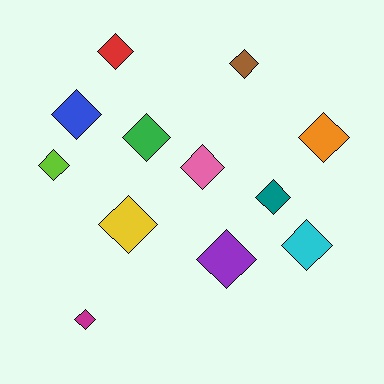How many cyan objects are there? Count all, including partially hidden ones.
There is 1 cyan object.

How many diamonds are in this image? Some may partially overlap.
There are 12 diamonds.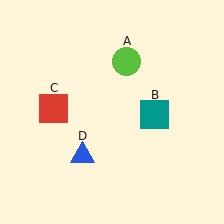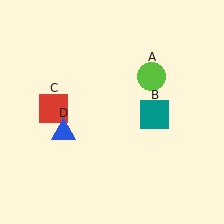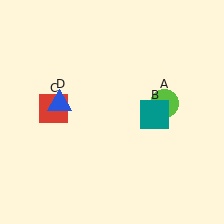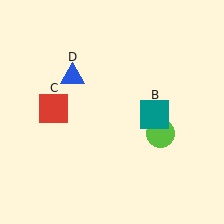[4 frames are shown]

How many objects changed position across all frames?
2 objects changed position: lime circle (object A), blue triangle (object D).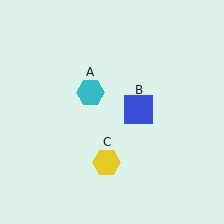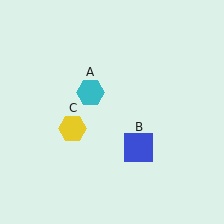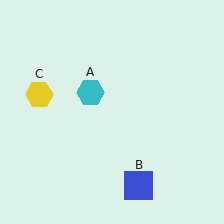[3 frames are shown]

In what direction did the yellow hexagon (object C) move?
The yellow hexagon (object C) moved up and to the left.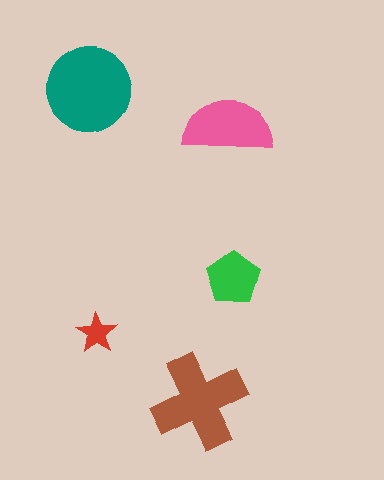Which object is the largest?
The teal circle.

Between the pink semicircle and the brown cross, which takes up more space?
The brown cross.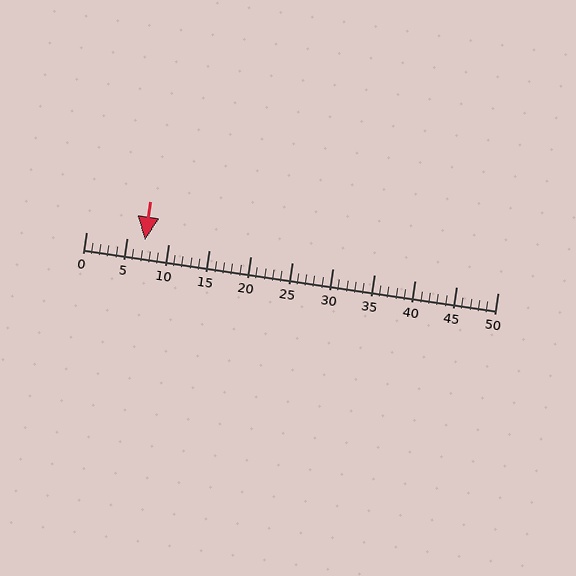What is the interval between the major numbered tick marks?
The major tick marks are spaced 5 units apart.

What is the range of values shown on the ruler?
The ruler shows values from 0 to 50.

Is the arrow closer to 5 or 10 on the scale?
The arrow is closer to 5.